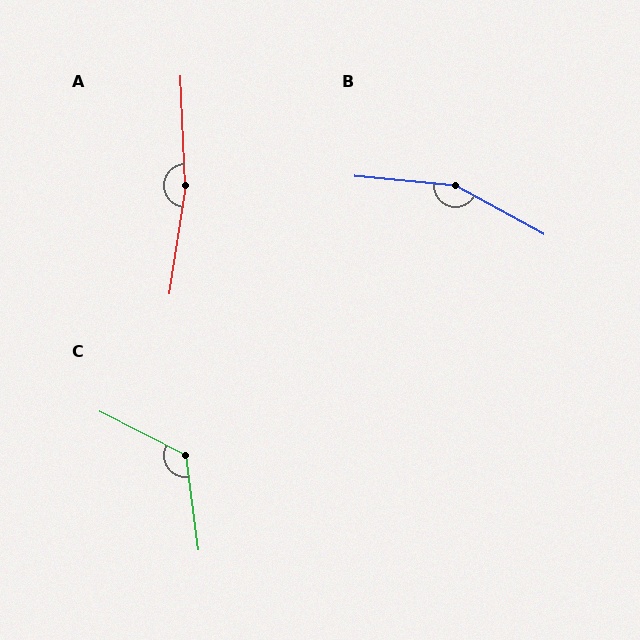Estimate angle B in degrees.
Approximately 156 degrees.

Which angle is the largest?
A, at approximately 169 degrees.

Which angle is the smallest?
C, at approximately 125 degrees.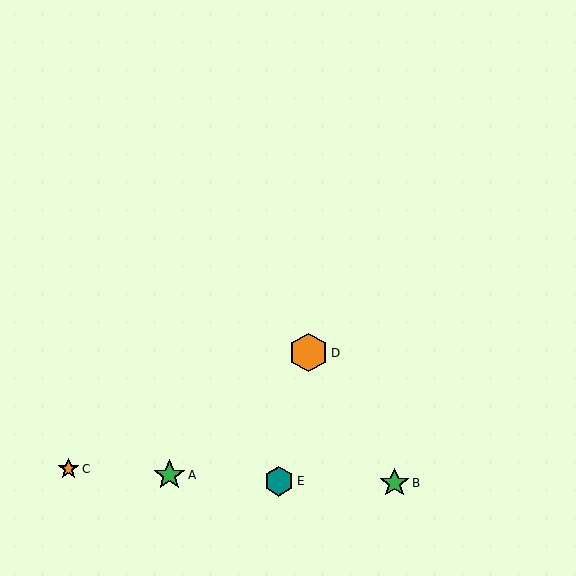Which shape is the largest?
The orange hexagon (labeled D) is the largest.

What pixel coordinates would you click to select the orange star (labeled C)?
Click at (69, 469) to select the orange star C.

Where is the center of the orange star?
The center of the orange star is at (69, 469).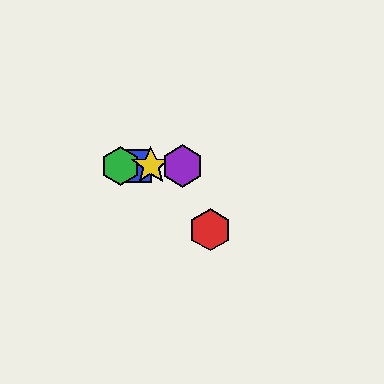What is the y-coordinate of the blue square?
The blue square is at y≈166.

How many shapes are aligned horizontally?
4 shapes (the blue square, the green hexagon, the yellow star, the purple hexagon) are aligned horizontally.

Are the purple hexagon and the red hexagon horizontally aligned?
No, the purple hexagon is at y≈166 and the red hexagon is at y≈230.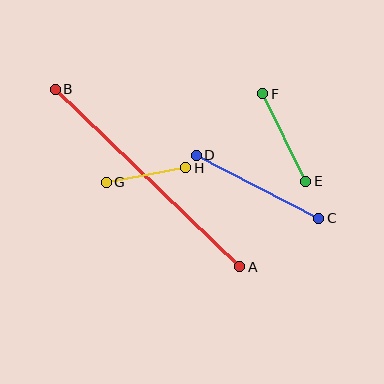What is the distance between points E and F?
The distance is approximately 97 pixels.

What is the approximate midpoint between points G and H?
The midpoint is at approximately (146, 175) pixels.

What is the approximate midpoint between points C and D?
The midpoint is at approximately (257, 187) pixels.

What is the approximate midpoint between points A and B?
The midpoint is at approximately (148, 178) pixels.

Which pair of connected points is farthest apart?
Points A and B are farthest apart.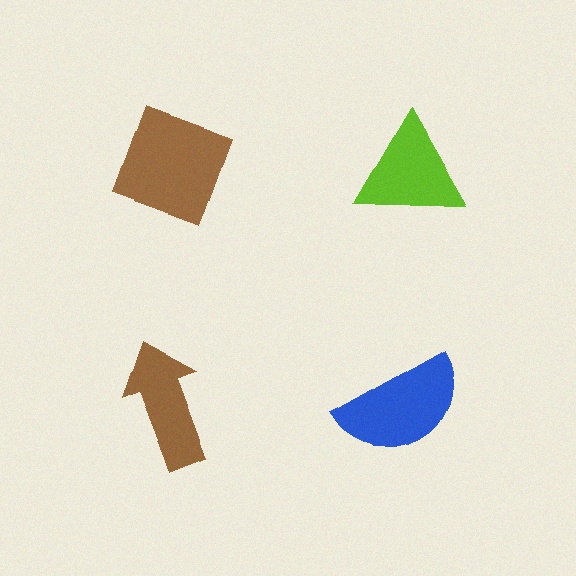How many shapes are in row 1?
2 shapes.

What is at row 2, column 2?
A blue semicircle.